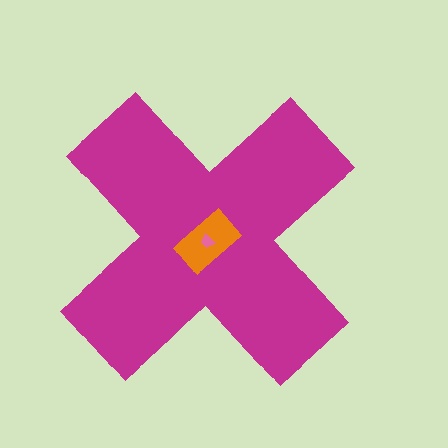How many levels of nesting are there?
3.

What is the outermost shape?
The magenta cross.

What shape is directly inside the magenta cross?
The orange rectangle.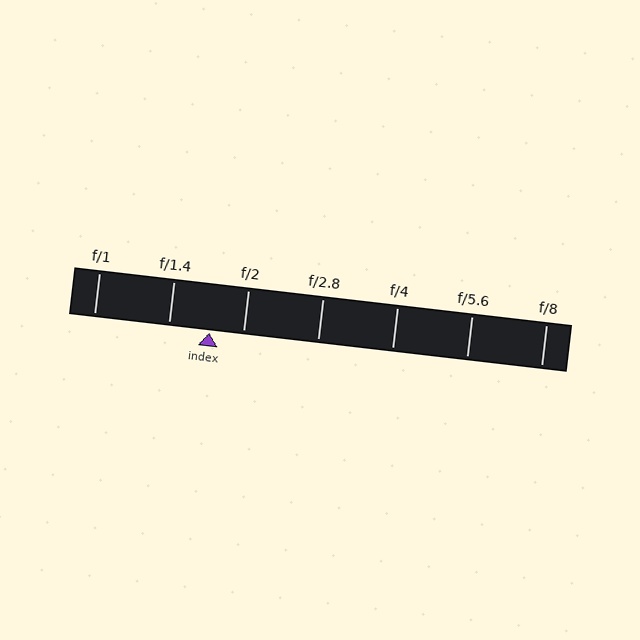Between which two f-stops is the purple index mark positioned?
The index mark is between f/1.4 and f/2.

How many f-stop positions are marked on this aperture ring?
There are 7 f-stop positions marked.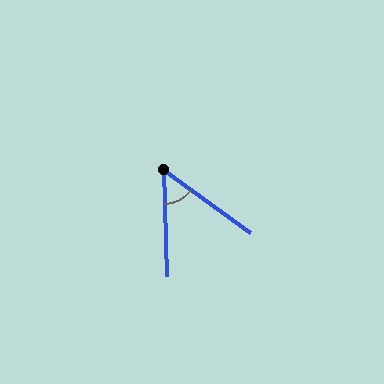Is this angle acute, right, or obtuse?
It is acute.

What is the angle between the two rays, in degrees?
Approximately 52 degrees.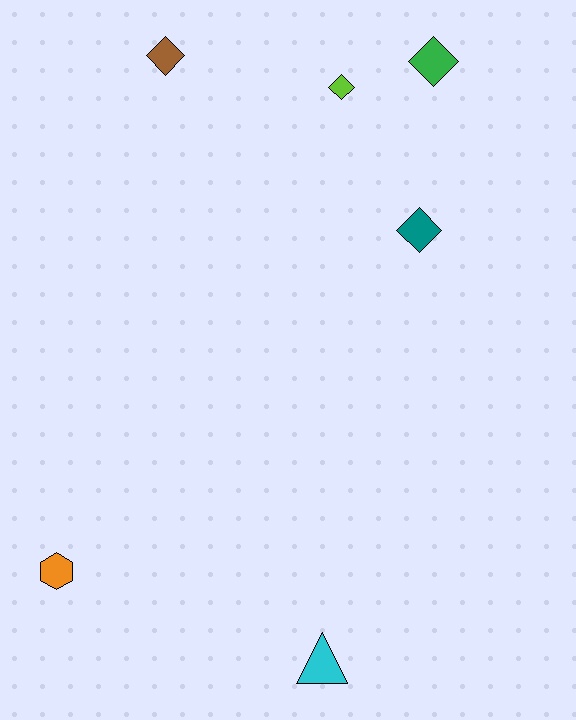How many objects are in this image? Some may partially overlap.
There are 6 objects.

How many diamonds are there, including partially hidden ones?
There are 4 diamonds.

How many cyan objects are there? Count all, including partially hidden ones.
There is 1 cyan object.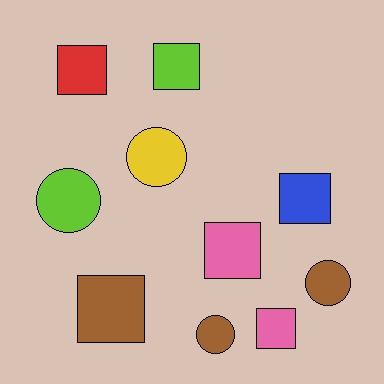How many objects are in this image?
There are 10 objects.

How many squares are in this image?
There are 6 squares.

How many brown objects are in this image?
There are 3 brown objects.